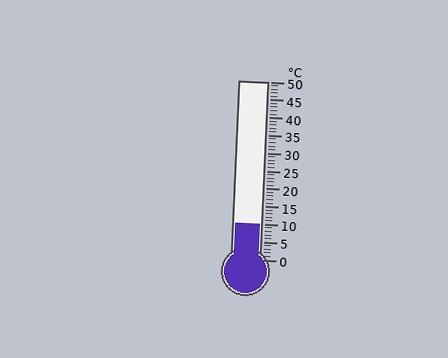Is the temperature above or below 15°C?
The temperature is below 15°C.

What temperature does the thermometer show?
The thermometer shows approximately 10°C.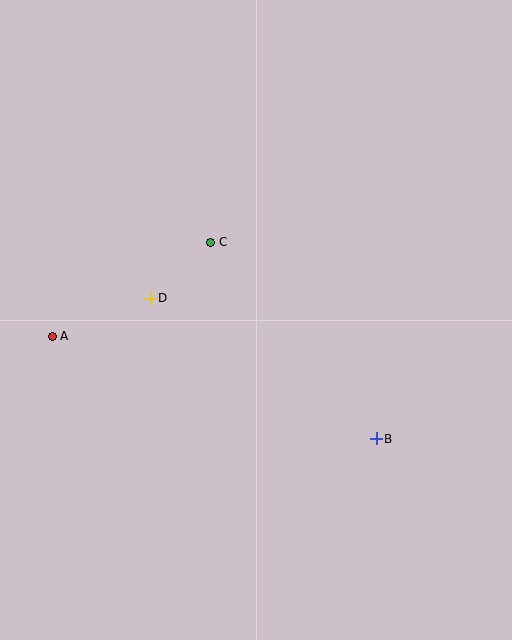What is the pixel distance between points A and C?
The distance between A and C is 184 pixels.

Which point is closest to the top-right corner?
Point C is closest to the top-right corner.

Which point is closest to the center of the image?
Point C at (211, 242) is closest to the center.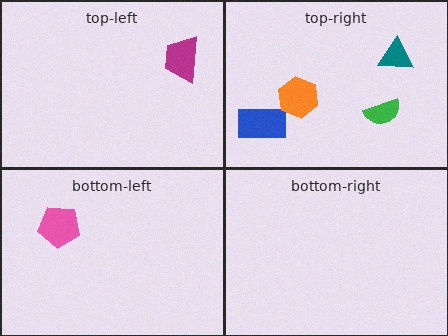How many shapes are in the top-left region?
1.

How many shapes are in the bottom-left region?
1.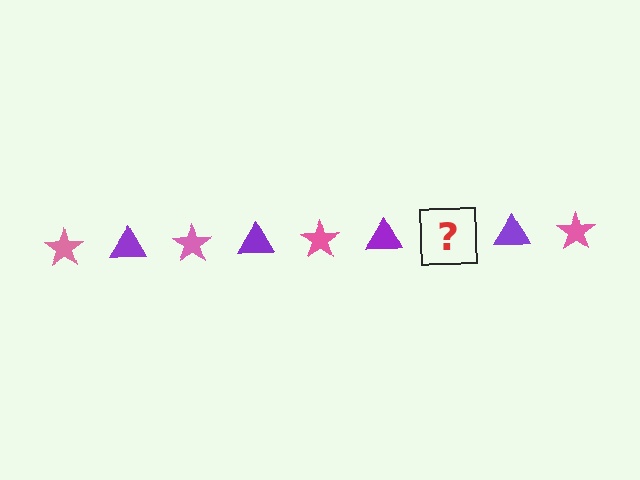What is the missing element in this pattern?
The missing element is a pink star.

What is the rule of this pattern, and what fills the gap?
The rule is that the pattern alternates between pink star and purple triangle. The gap should be filled with a pink star.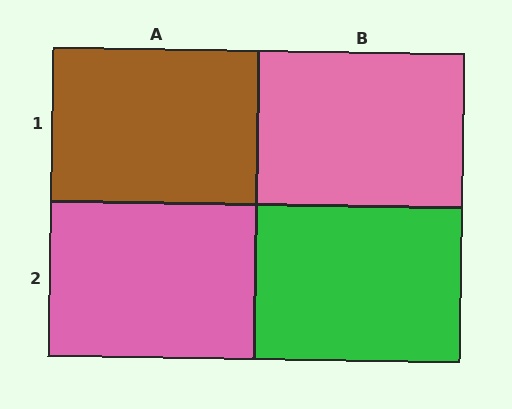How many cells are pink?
2 cells are pink.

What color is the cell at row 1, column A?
Brown.